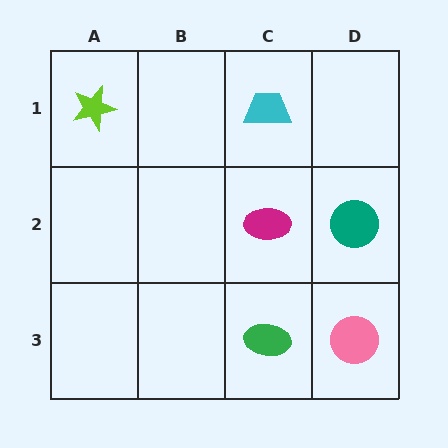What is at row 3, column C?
A green ellipse.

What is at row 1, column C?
A cyan trapezoid.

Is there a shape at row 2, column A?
No, that cell is empty.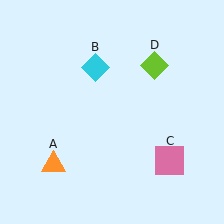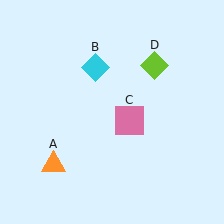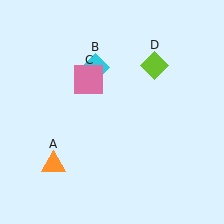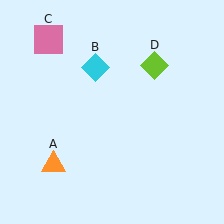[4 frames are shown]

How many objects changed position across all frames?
1 object changed position: pink square (object C).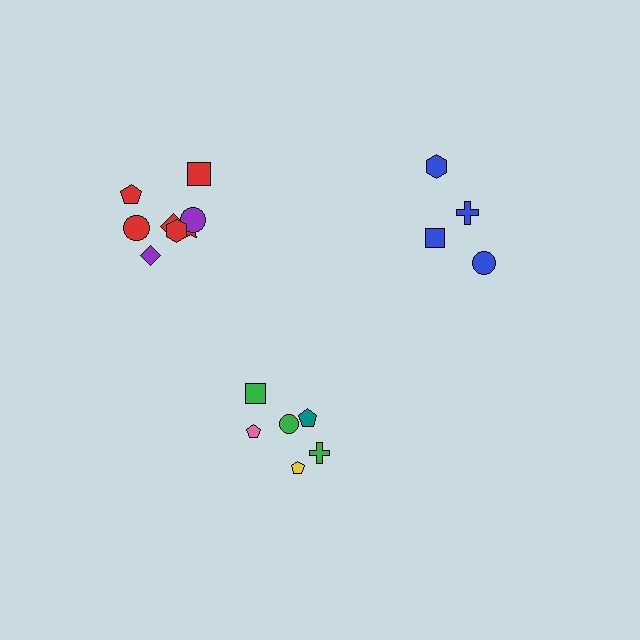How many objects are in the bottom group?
There are 6 objects.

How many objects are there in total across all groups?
There are 18 objects.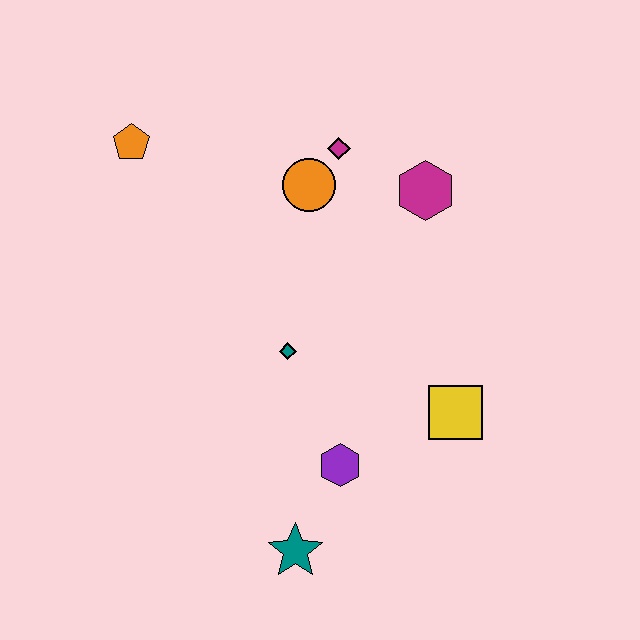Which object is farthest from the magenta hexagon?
The teal star is farthest from the magenta hexagon.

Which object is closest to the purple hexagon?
The teal star is closest to the purple hexagon.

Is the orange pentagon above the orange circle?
Yes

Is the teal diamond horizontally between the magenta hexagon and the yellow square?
No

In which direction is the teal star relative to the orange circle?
The teal star is below the orange circle.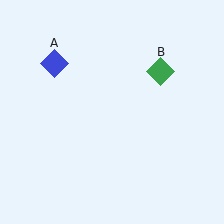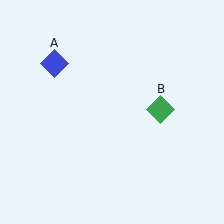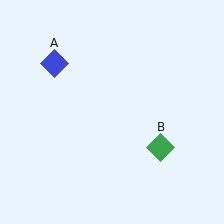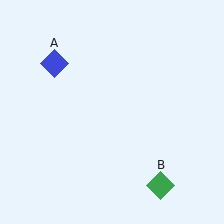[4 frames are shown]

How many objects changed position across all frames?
1 object changed position: green diamond (object B).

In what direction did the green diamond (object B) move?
The green diamond (object B) moved down.